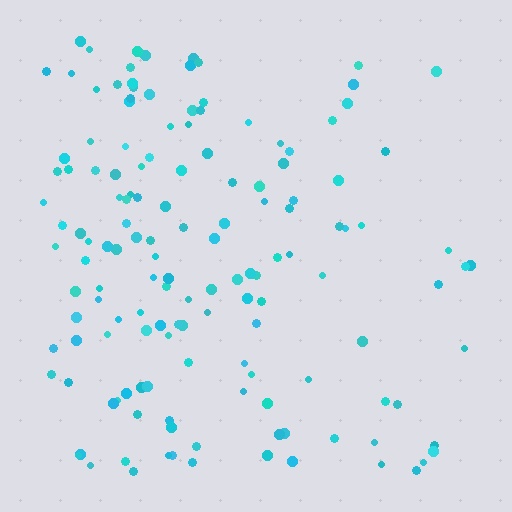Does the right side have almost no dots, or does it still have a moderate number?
Still a moderate number, just noticeably fewer than the left.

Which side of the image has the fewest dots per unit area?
The right.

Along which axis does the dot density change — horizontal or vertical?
Horizontal.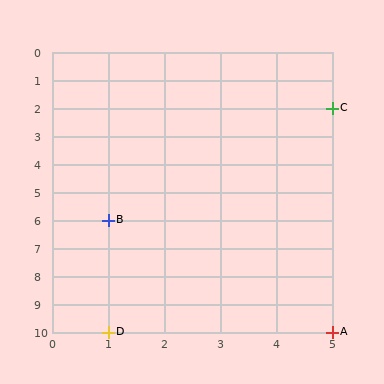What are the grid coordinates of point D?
Point D is at grid coordinates (1, 10).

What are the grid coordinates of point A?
Point A is at grid coordinates (5, 10).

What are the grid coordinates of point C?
Point C is at grid coordinates (5, 2).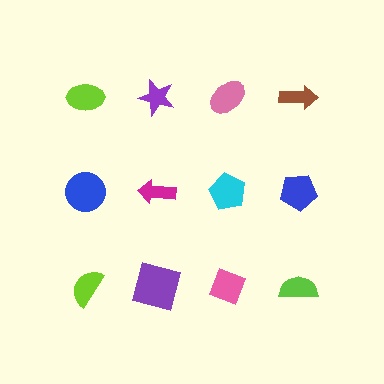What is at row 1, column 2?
A purple star.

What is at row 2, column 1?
A blue circle.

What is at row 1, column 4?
A brown arrow.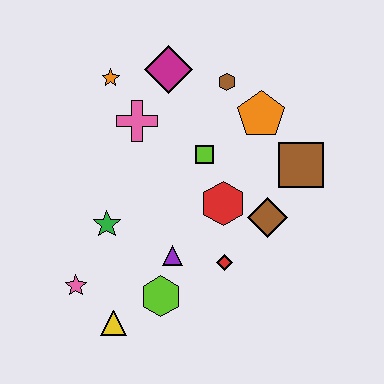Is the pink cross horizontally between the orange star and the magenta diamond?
Yes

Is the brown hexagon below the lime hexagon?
No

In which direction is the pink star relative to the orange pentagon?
The pink star is to the left of the orange pentagon.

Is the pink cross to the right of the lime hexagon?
No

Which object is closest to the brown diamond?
The red hexagon is closest to the brown diamond.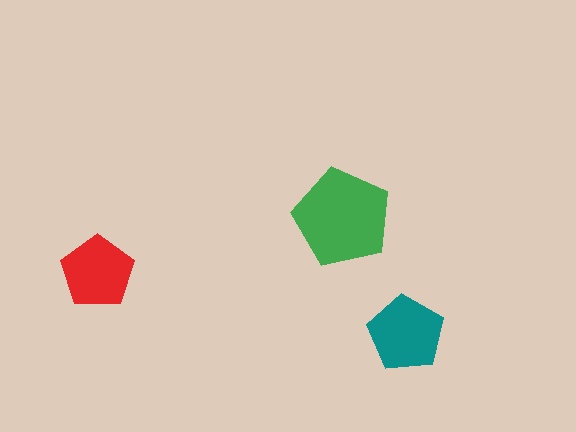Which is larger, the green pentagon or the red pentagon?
The green one.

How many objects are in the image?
There are 3 objects in the image.